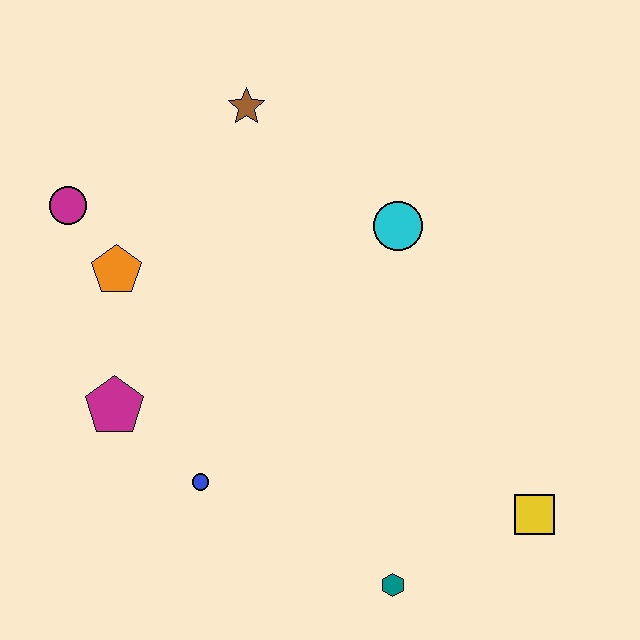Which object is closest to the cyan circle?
The brown star is closest to the cyan circle.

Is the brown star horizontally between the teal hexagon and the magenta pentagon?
Yes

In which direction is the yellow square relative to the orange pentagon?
The yellow square is to the right of the orange pentagon.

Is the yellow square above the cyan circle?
No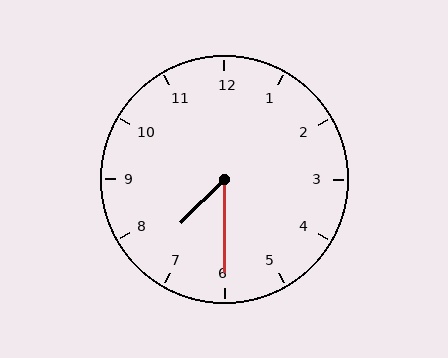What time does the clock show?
7:30.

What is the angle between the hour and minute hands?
Approximately 45 degrees.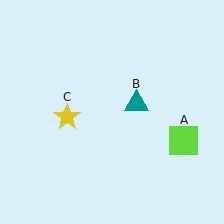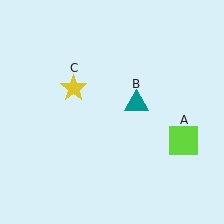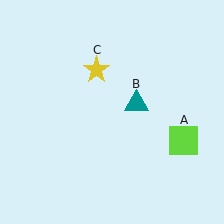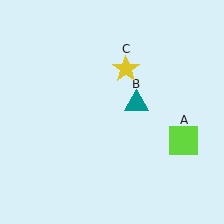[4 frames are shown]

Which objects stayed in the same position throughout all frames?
Lime square (object A) and teal triangle (object B) remained stationary.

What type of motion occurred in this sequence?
The yellow star (object C) rotated clockwise around the center of the scene.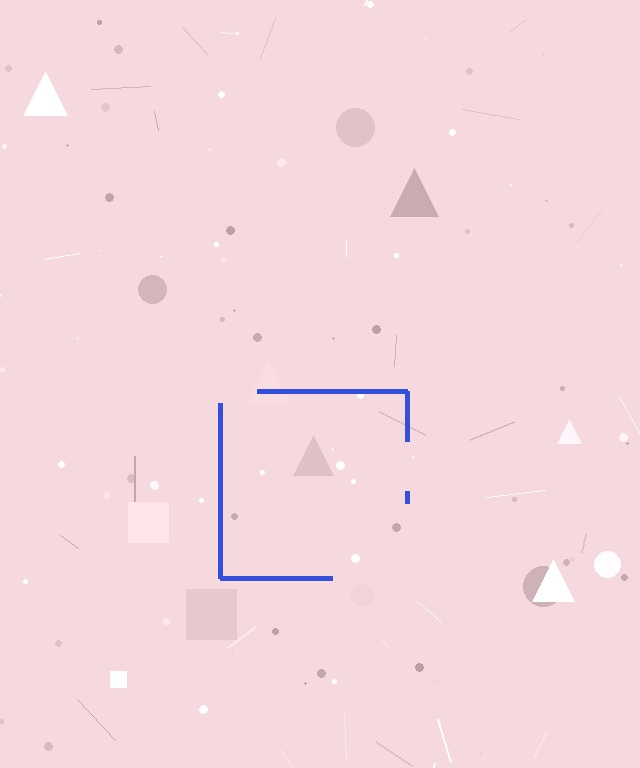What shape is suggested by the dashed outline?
The dashed outline suggests a square.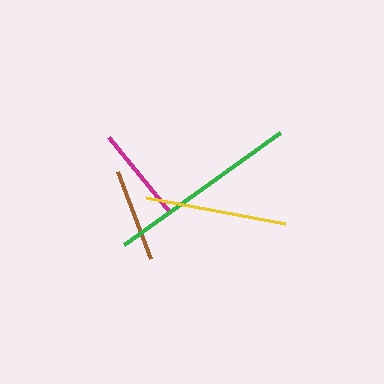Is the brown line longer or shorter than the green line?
The green line is longer than the brown line.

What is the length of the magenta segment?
The magenta segment is approximately 99 pixels long.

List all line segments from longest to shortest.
From longest to shortest: green, yellow, magenta, brown.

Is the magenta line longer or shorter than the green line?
The green line is longer than the magenta line.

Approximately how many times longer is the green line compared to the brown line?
The green line is approximately 2.1 times the length of the brown line.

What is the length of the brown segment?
The brown segment is approximately 93 pixels long.